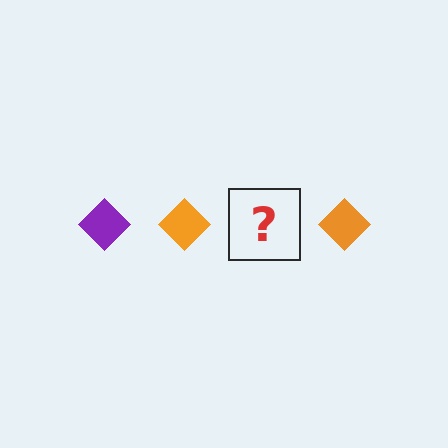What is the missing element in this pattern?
The missing element is a purple diamond.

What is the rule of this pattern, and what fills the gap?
The rule is that the pattern cycles through purple, orange diamonds. The gap should be filled with a purple diamond.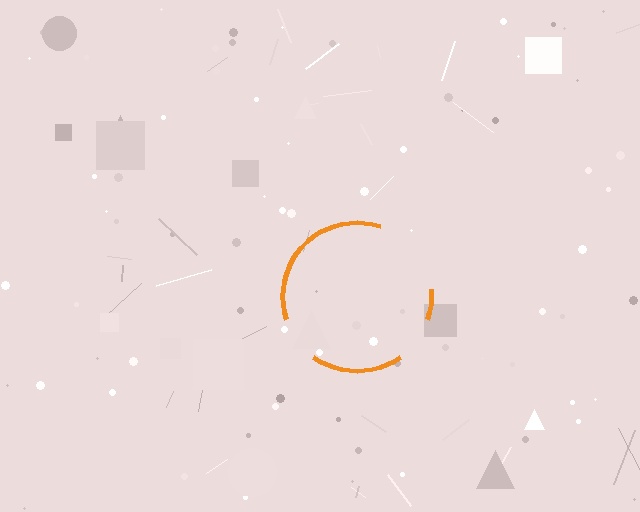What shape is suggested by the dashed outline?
The dashed outline suggests a circle.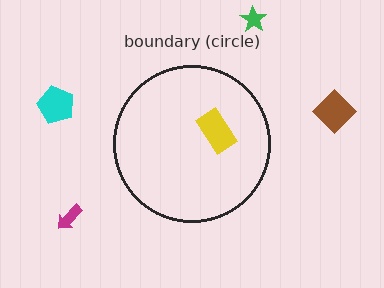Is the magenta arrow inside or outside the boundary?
Outside.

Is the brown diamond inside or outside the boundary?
Outside.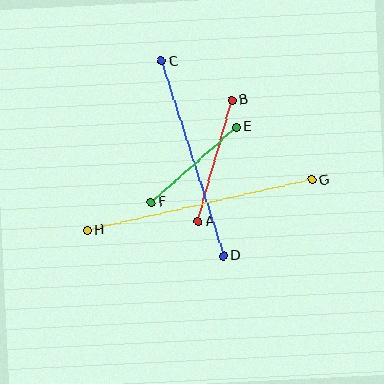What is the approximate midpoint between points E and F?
The midpoint is at approximately (194, 165) pixels.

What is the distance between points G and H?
The distance is approximately 230 pixels.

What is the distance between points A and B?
The distance is approximately 126 pixels.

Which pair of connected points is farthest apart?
Points G and H are farthest apart.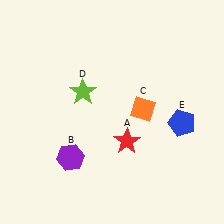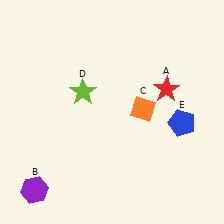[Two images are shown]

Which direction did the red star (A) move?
The red star (A) moved up.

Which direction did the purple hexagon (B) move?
The purple hexagon (B) moved left.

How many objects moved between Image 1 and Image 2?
2 objects moved between the two images.